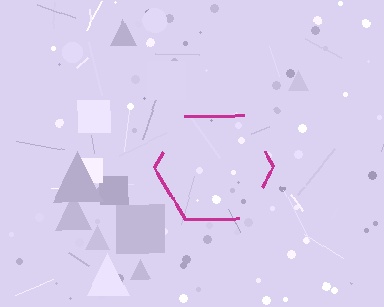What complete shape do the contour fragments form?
The contour fragments form a hexagon.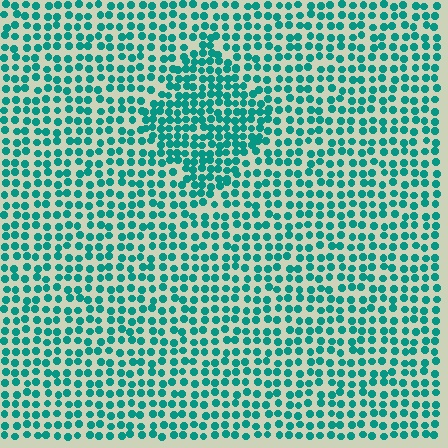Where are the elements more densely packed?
The elements are more densely packed inside the diamond boundary.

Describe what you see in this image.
The image contains small teal elements arranged at two different densities. A diamond-shaped region is visible where the elements are more densely packed than the surrounding area.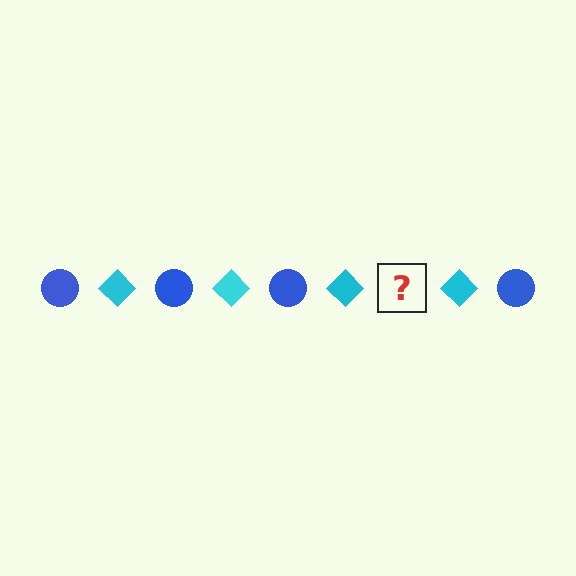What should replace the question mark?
The question mark should be replaced with a blue circle.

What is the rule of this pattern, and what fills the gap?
The rule is that the pattern alternates between blue circle and cyan diamond. The gap should be filled with a blue circle.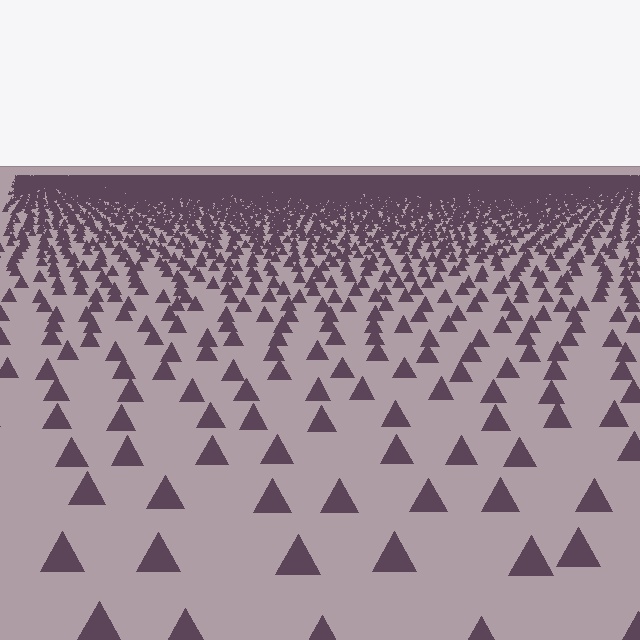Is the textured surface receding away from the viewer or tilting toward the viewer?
The surface is receding away from the viewer. Texture elements get smaller and denser toward the top.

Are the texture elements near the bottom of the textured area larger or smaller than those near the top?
Larger. Near the bottom, elements are closer to the viewer and appear at a bigger on-screen size.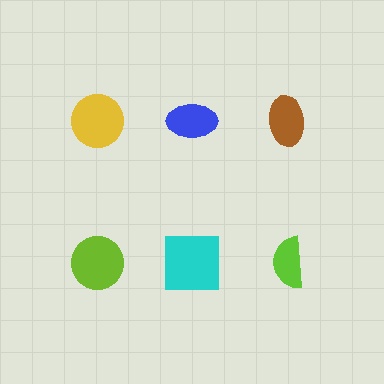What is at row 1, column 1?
A yellow circle.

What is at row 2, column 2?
A cyan square.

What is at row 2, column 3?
A lime semicircle.